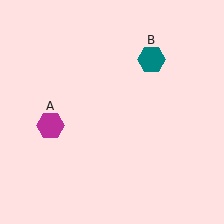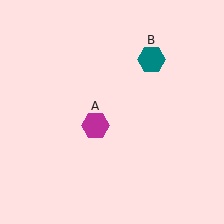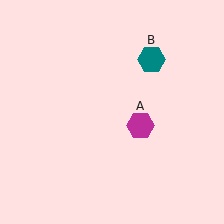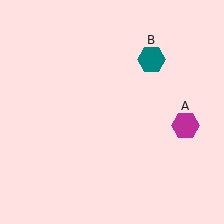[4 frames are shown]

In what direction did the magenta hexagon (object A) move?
The magenta hexagon (object A) moved right.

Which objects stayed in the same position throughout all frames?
Teal hexagon (object B) remained stationary.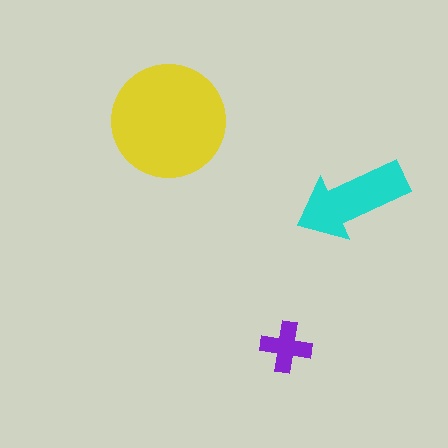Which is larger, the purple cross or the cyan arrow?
The cyan arrow.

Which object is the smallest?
The purple cross.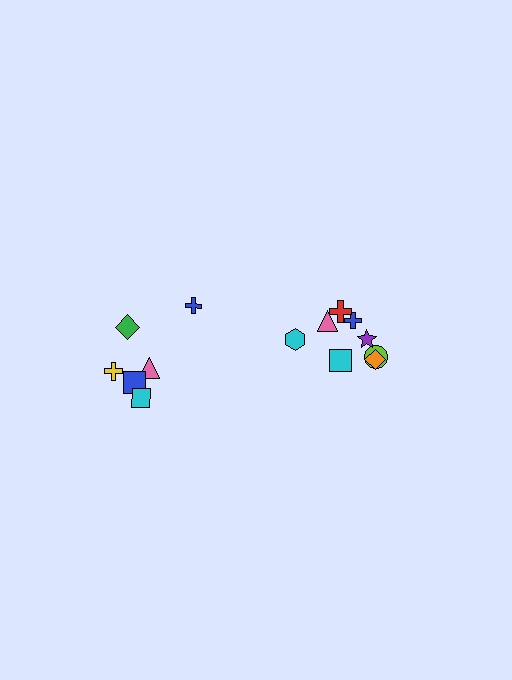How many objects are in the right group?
There are 8 objects.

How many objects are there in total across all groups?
There are 14 objects.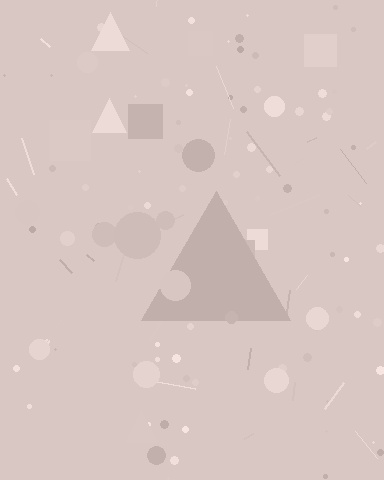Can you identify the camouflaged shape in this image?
The camouflaged shape is a triangle.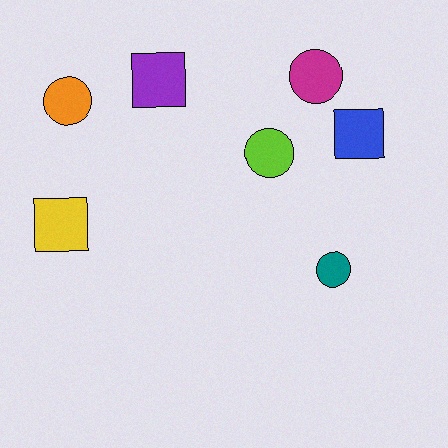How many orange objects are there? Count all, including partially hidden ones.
There is 1 orange object.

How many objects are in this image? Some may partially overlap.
There are 7 objects.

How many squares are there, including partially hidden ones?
There are 3 squares.